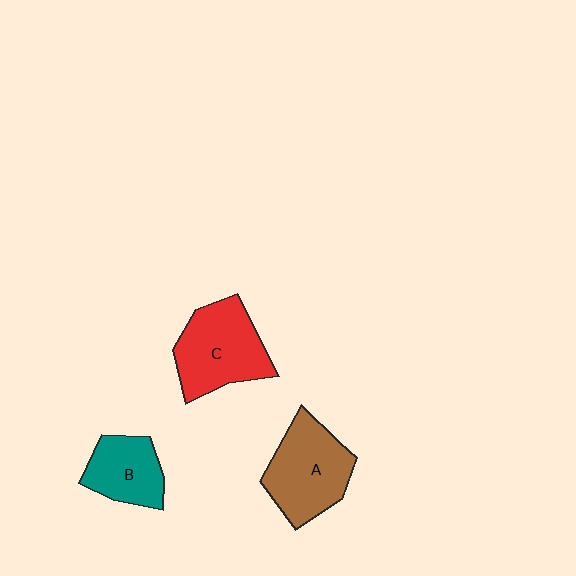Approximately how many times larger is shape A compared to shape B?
Approximately 1.4 times.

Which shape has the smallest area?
Shape B (teal).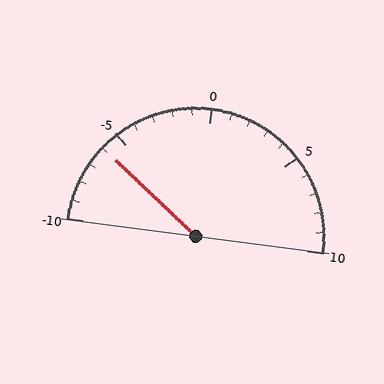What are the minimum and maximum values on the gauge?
The gauge ranges from -10 to 10.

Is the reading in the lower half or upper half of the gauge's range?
The reading is in the lower half of the range (-10 to 10).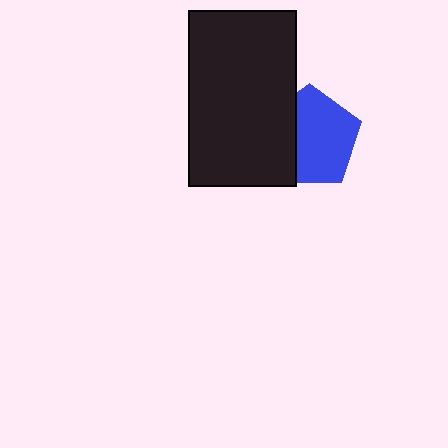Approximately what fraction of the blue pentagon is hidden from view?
Roughly 34% of the blue pentagon is hidden behind the black rectangle.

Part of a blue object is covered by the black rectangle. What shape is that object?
It is a pentagon.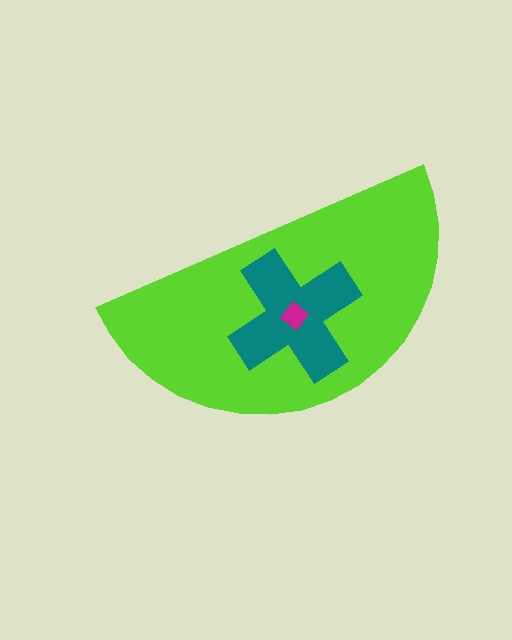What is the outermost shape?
The lime semicircle.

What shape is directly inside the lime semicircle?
The teal cross.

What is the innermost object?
The magenta diamond.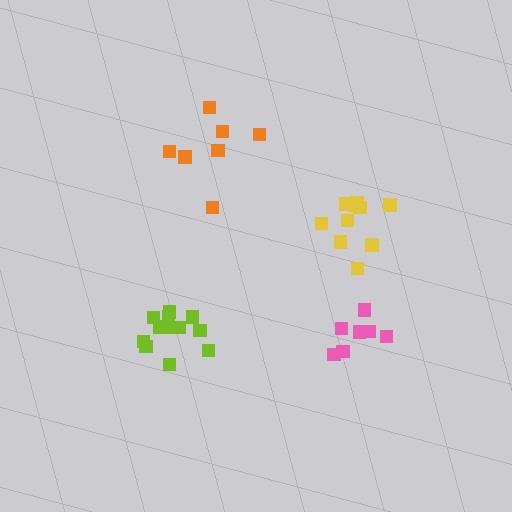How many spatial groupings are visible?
There are 4 spatial groupings.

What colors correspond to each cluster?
The clusters are colored: orange, lime, pink, yellow.